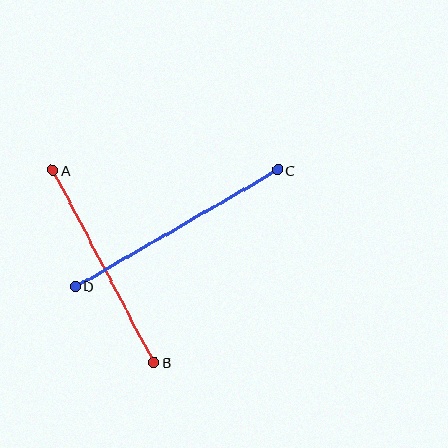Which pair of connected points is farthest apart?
Points C and D are farthest apart.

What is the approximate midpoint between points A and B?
The midpoint is at approximately (104, 267) pixels.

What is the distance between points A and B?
The distance is approximately 217 pixels.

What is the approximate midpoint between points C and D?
The midpoint is at approximately (177, 228) pixels.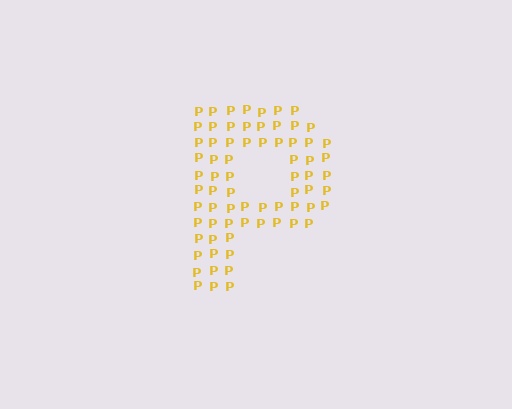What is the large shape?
The large shape is the letter P.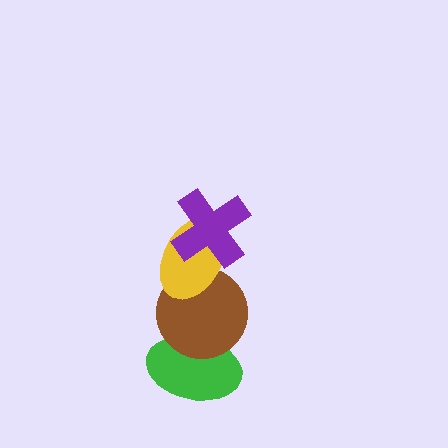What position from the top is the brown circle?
The brown circle is 3rd from the top.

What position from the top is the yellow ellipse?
The yellow ellipse is 2nd from the top.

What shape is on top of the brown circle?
The yellow ellipse is on top of the brown circle.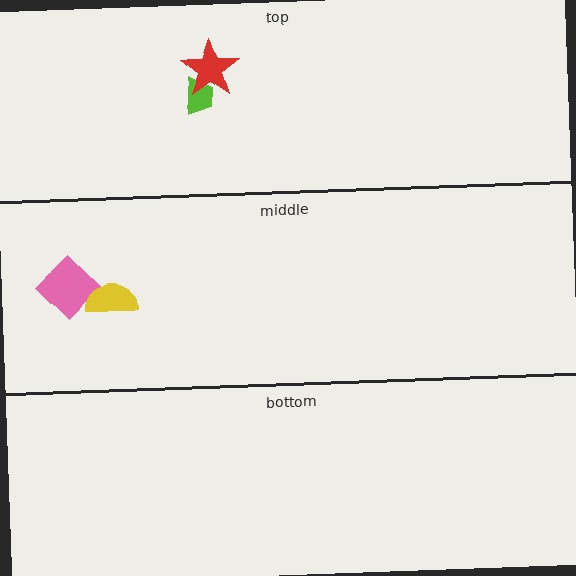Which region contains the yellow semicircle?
The middle region.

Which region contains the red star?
The top region.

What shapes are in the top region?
The lime trapezoid, the red star.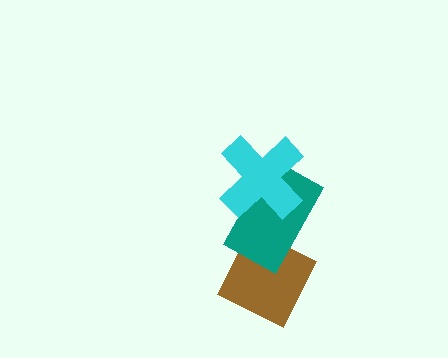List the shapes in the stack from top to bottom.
From top to bottom: the cyan cross, the teal rectangle, the brown diamond.